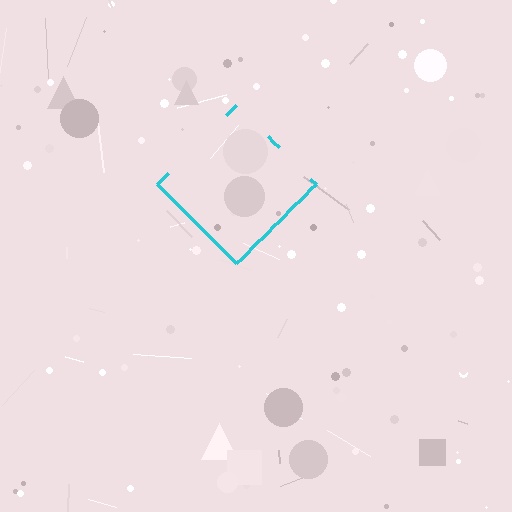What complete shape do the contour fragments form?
The contour fragments form a diamond.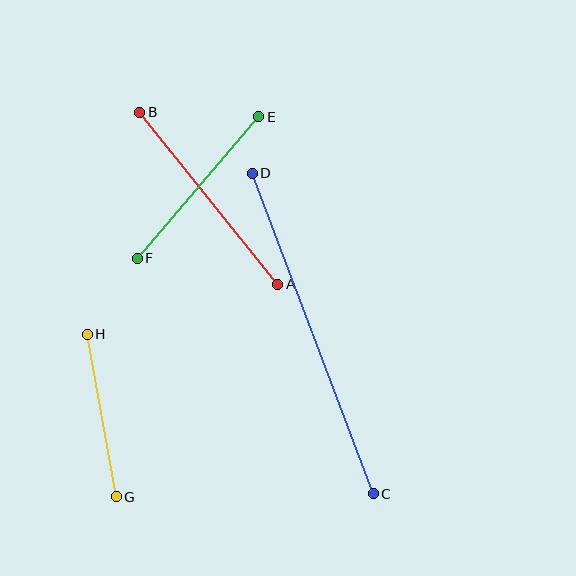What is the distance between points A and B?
The distance is approximately 220 pixels.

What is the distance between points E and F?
The distance is approximately 187 pixels.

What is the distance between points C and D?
The distance is approximately 342 pixels.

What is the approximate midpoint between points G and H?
The midpoint is at approximately (102, 416) pixels.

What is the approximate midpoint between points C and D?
The midpoint is at approximately (313, 333) pixels.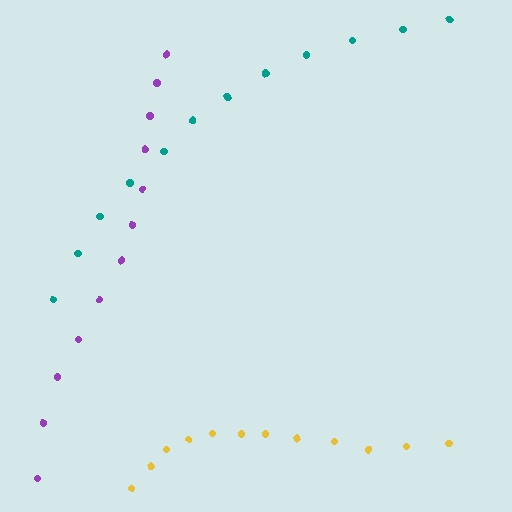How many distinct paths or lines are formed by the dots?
There are 3 distinct paths.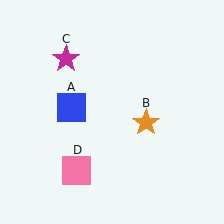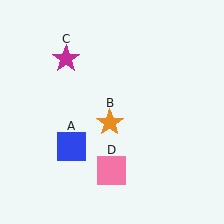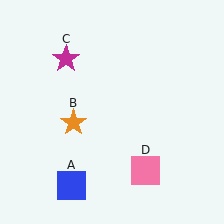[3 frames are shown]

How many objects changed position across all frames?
3 objects changed position: blue square (object A), orange star (object B), pink square (object D).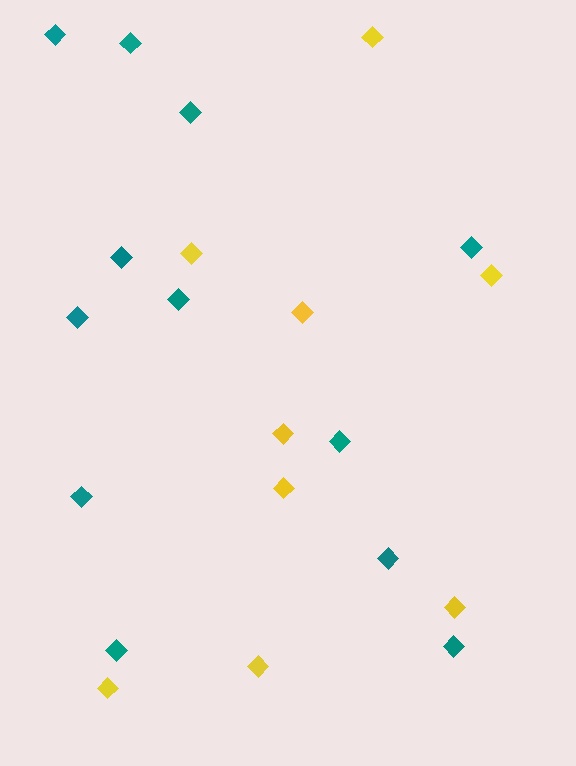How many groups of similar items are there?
There are 2 groups: one group of teal diamonds (12) and one group of yellow diamonds (9).